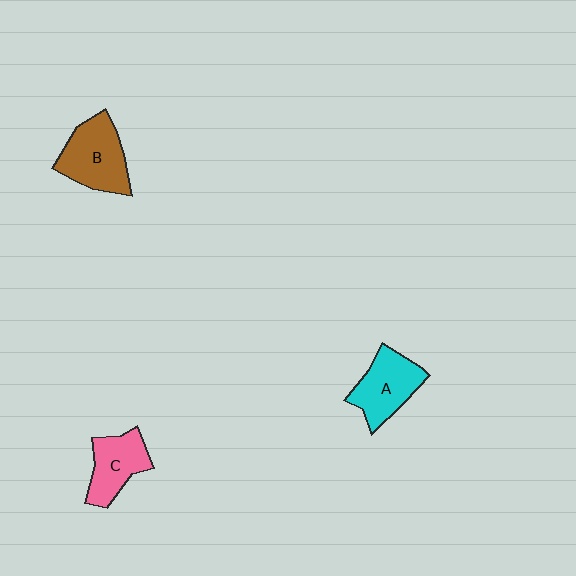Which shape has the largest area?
Shape B (brown).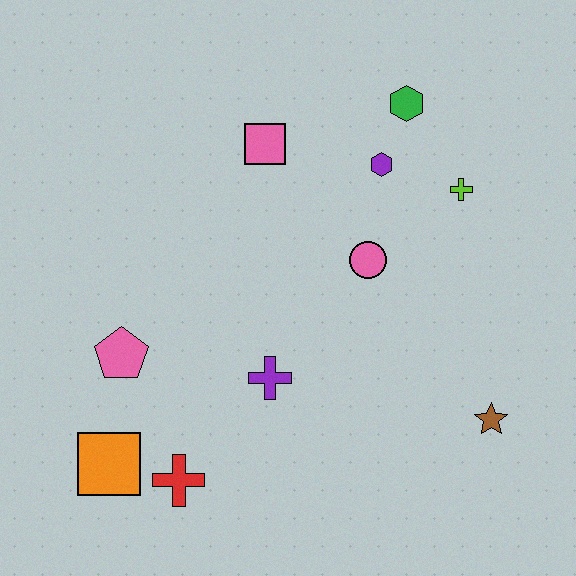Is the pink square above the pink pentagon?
Yes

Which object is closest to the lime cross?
The purple hexagon is closest to the lime cross.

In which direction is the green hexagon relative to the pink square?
The green hexagon is to the right of the pink square.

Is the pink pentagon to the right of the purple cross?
No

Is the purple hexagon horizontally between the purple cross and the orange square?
No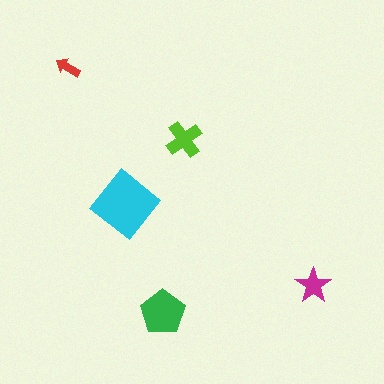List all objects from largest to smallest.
The cyan diamond, the green pentagon, the lime cross, the magenta star, the red arrow.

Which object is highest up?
The red arrow is topmost.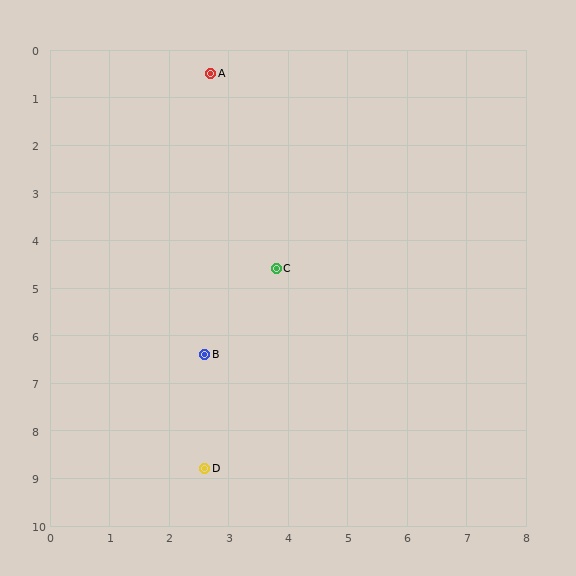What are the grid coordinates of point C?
Point C is at approximately (3.8, 4.6).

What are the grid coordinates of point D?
Point D is at approximately (2.6, 8.8).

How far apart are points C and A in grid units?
Points C and A are about 4.2 grid units apart.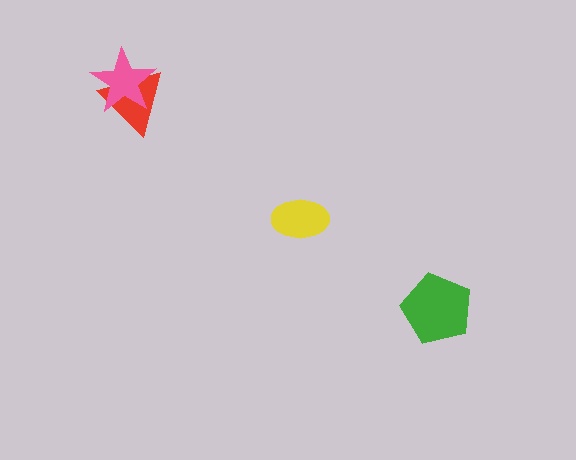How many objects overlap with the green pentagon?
0 objects overlap with the green pentagon.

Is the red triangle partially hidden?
Yes, it is partially covered by another shape.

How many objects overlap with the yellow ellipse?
0 objects overlap with the yellow ellipse.